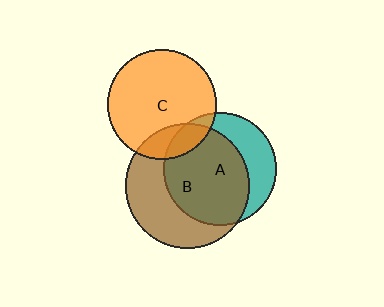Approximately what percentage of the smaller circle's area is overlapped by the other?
Approximately 10%.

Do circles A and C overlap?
Yes.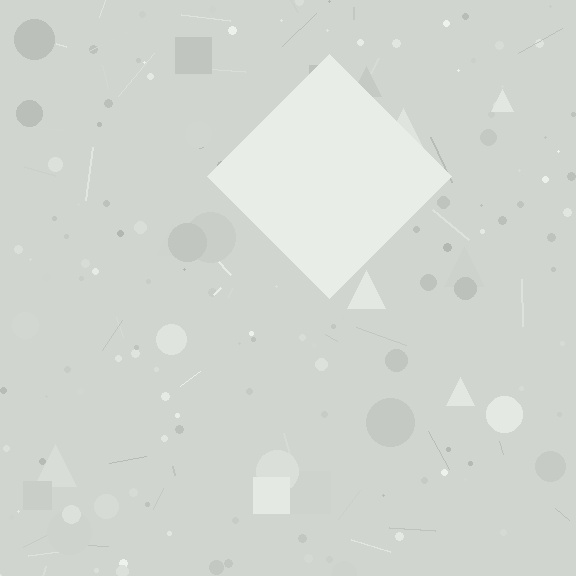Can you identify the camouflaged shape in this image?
The camouflaged shape is a diamond.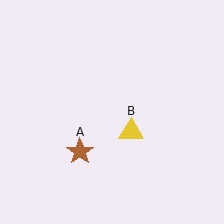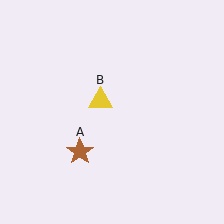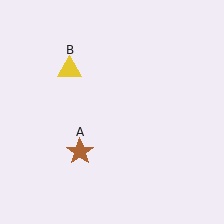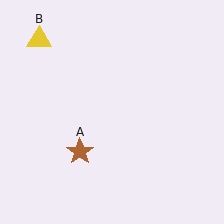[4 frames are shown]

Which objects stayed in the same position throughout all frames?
Brown star (object A) remained stationary.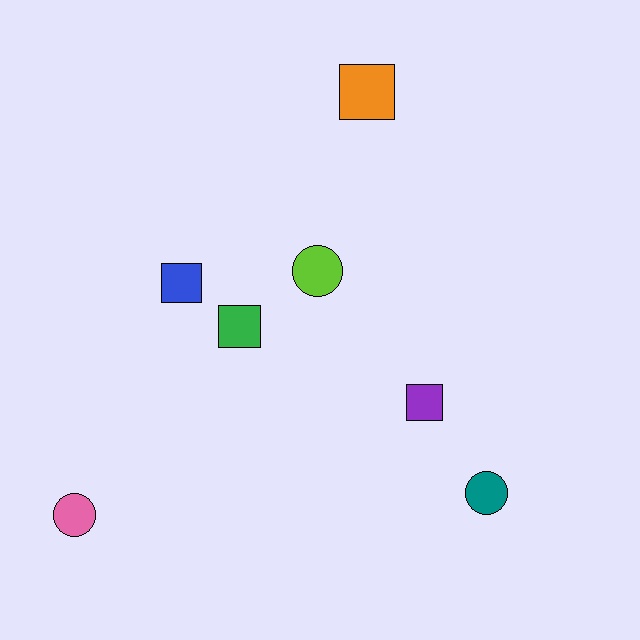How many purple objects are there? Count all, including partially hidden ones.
There is 1 purple object.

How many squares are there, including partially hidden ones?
There are 4 squares.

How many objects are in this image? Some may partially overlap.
There are 7 objects.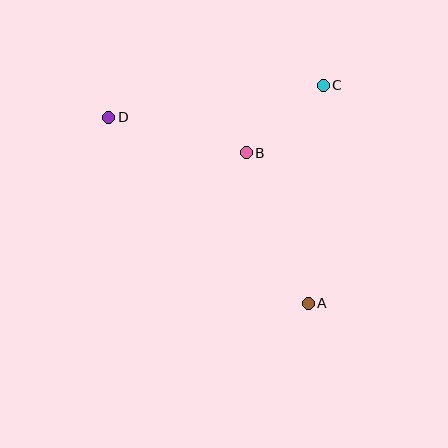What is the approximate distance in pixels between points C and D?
The distance between C and D is approximately 217 pixels.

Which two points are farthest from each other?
Points A and D are farthest from each other.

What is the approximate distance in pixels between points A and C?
The distance between A and C is approximately 219 pixels.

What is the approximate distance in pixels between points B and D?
The distance between B and D is approximately 142 pixels.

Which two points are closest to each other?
Points B and C are closest to each other.